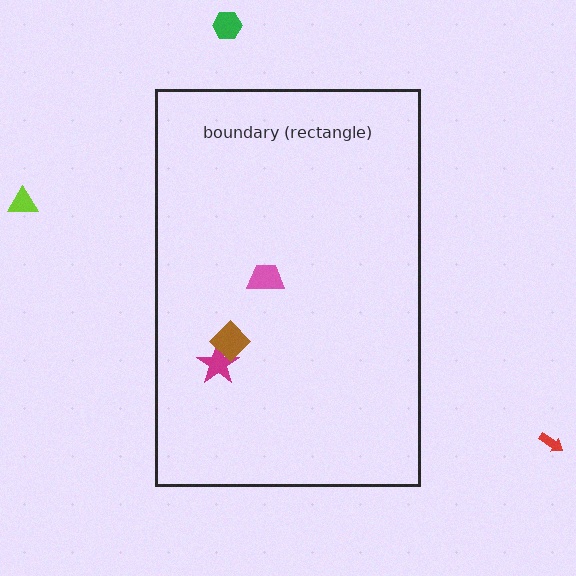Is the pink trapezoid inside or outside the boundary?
Inside.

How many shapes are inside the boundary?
3 inside, 3 outside.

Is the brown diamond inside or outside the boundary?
Inside.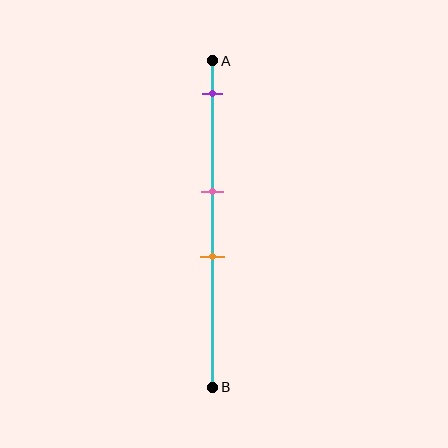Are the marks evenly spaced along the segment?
No, the marks are not evenly spaced.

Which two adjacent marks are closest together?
The pink and orange marks are the closest adjacent pair.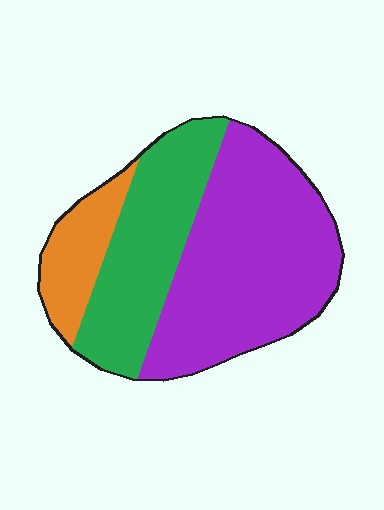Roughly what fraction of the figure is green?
Green covers around 30% of the figure.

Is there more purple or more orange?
Purple.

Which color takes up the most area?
Purple, at roughly 55%.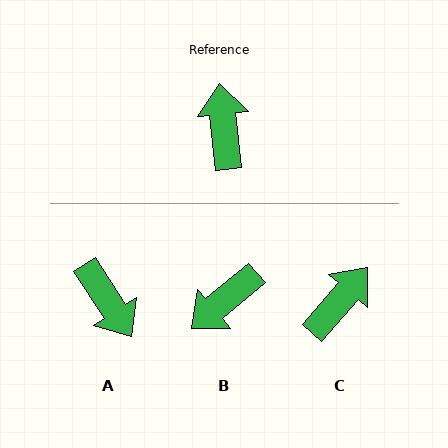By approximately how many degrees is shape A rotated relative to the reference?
Approximately 153 degrees clockwise.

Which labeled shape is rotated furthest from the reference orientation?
A, about 153 degrees away.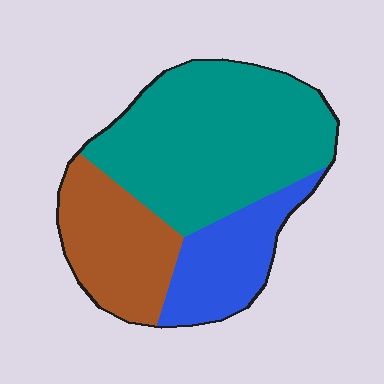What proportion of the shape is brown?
Brown covers about 25% of the shape.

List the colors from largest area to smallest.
From largest to smallest: teal, brown, blue.